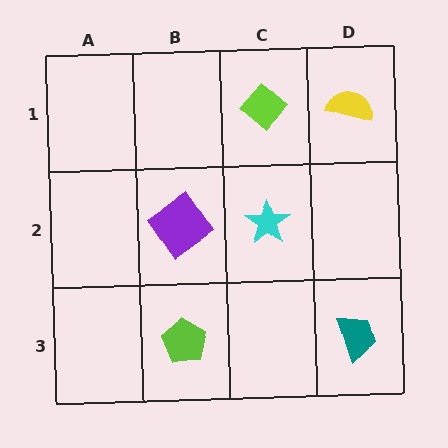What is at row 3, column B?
A lime pentagon.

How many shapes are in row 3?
2 shapes.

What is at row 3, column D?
A teal trapezoid.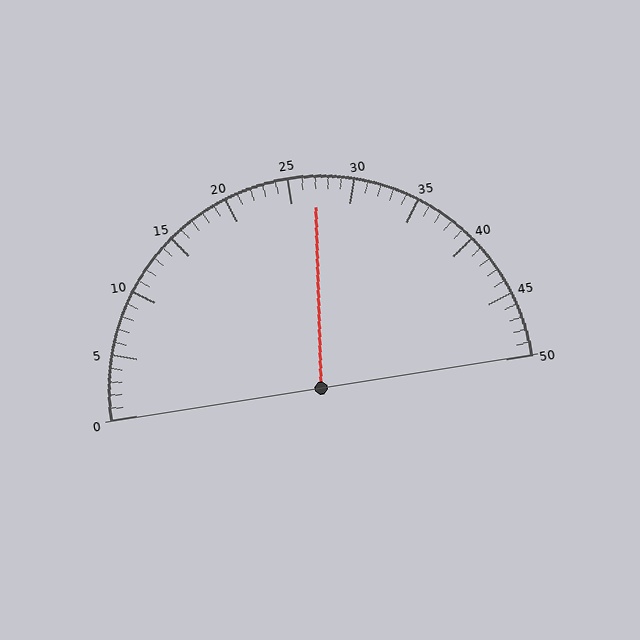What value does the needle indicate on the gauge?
The needle indicates approximately 27.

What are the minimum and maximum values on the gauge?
The gauge ranges from 0 to 50.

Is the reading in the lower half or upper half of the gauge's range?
The reading is in the upper half of the range (0 to 50).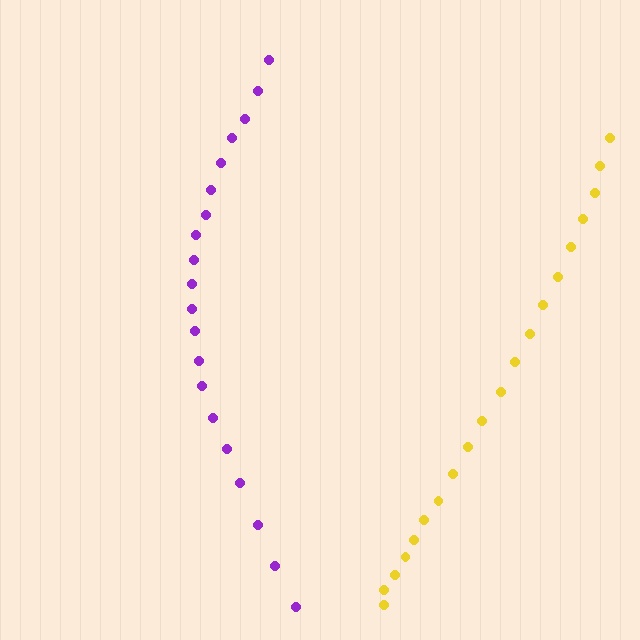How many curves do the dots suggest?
There are 2 distinct paths.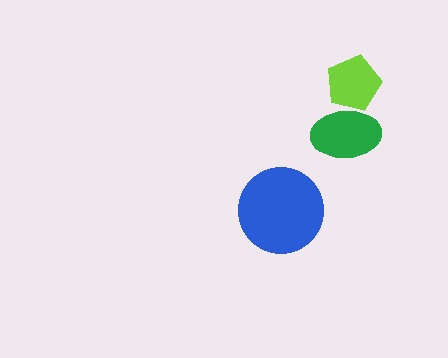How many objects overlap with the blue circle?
0 objects overlap with the blue circle.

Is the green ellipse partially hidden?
No, no other shape covers it.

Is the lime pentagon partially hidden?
Yes, it is partially covered by another shape.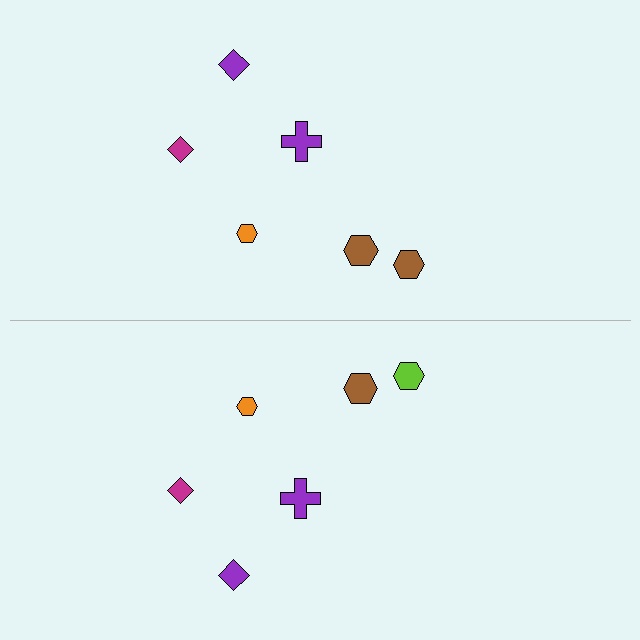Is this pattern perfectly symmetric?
No, the pattern is not perfectly symmetric. The lime hexagon on the bottom side breaks the symmetry — its mirror counterpart is brown.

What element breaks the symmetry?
The lime hexagon on the bottom side breaks the symmetry — its mirror counterpart is brown.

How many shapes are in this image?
There are 12 shapes in this image.